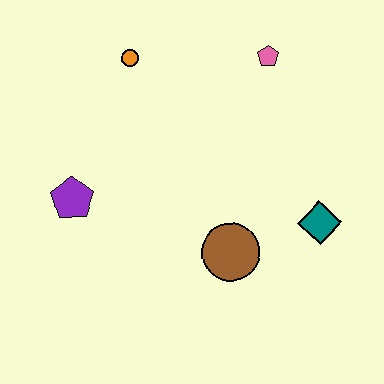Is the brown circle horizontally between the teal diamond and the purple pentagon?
Yes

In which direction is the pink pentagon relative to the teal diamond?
The pink pentagon is above the teal diamond.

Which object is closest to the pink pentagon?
The orange circle is closest to the pink pentagon.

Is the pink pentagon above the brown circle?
Yes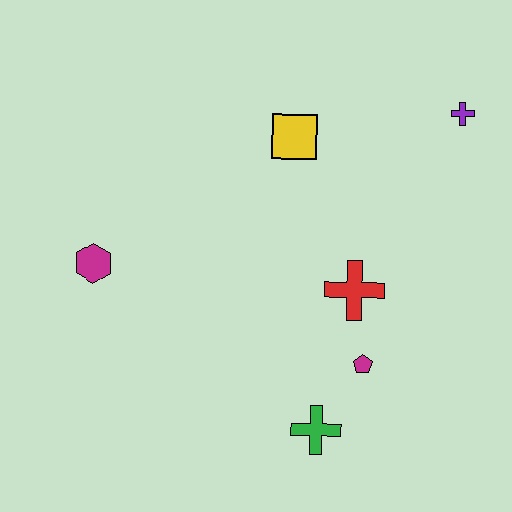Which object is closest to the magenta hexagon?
The yellow square is closest to the magenta hexagon.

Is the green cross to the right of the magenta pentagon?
No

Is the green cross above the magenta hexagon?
No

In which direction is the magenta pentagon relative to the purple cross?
The magenta pentagon is below the purple cross.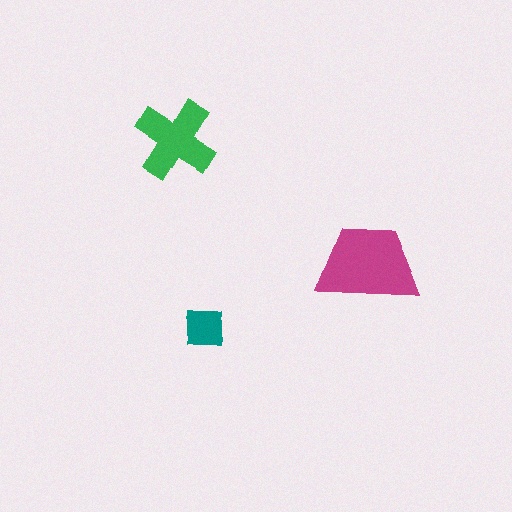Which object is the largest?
The magenta trapezoid.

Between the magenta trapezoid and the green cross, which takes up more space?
The magenta trapezoid.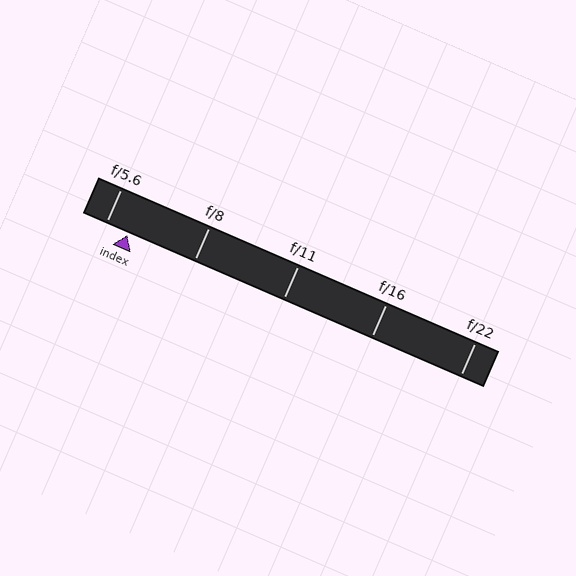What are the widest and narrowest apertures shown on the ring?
The widest aperture shown is f/5.6 and the narrowest is f/22.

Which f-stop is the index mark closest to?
The index mark is closest to f/5.6.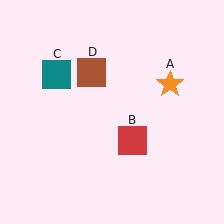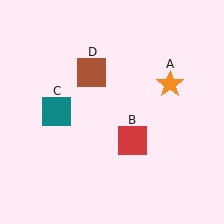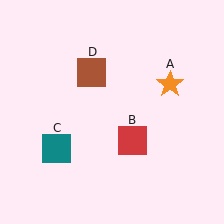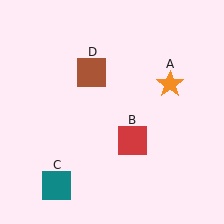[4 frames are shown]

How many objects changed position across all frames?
1 object changed position: teal square (object C).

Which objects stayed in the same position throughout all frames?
Orange star (object A) and red square (object B) and brown square (object D) remained stationary.